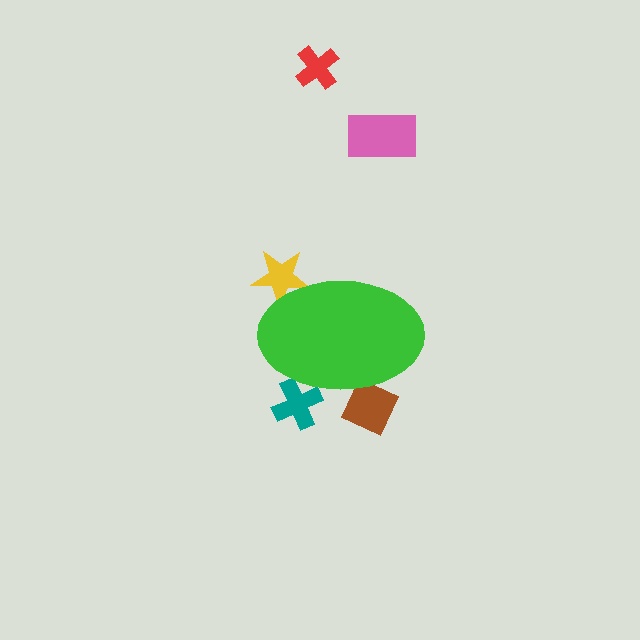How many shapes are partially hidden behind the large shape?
3 shapes are partially hidden.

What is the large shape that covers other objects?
A green ellipse.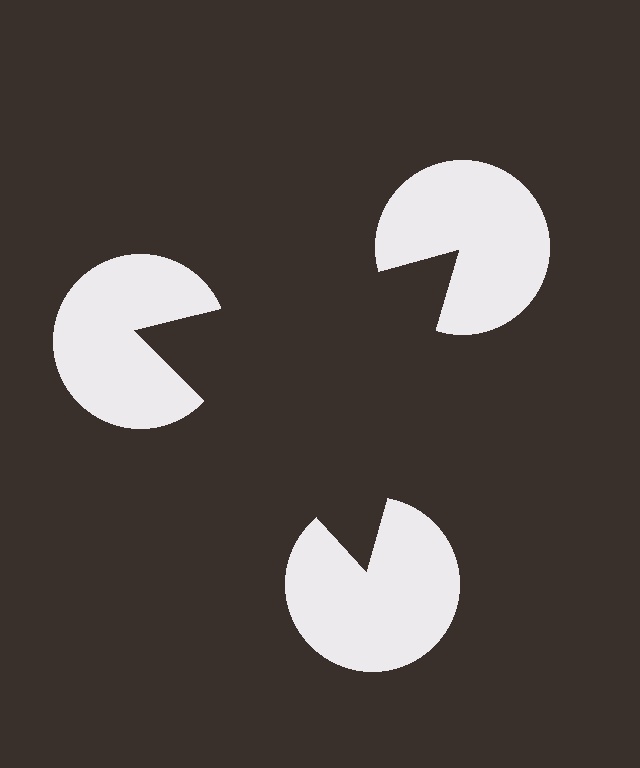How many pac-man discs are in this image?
There are 3 — one at each vertex of the illusory triangle.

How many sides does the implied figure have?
3 sides.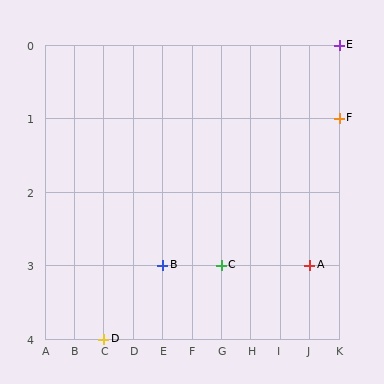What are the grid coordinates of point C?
Point C is at grid coordinates (G, 3).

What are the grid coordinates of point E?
Point E is at grid coordinates (K, 0).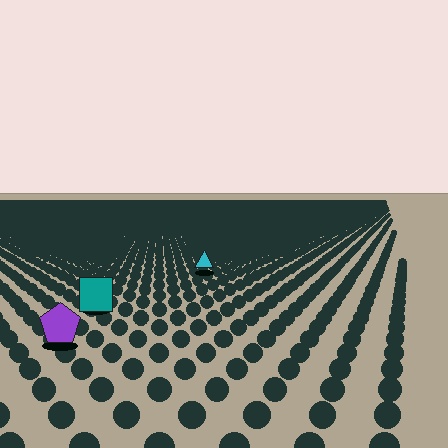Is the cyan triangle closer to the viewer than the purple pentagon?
No. The purple pentagon is closer — you can tell from the texture gradient: the ground texture is coarser near it.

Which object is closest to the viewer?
The purple pentagon is closest. The texture marks near it are larger and more spread out.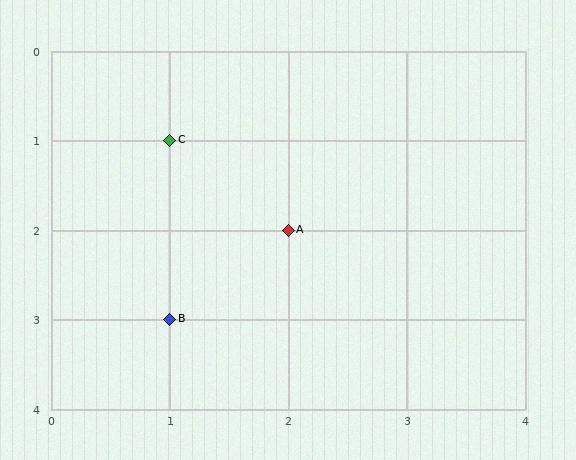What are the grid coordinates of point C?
Point C is at grid coordinates (1, 1).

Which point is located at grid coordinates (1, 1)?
Point C is at (1, 1).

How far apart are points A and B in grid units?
Points A and B are 1 column and 1 row apart (about 1.4 grid units diagonally).